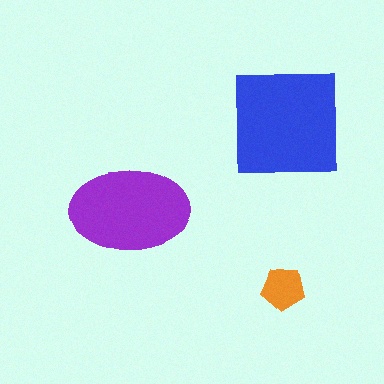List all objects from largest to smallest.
The blue square, the purple ellipse, the orange pentagon.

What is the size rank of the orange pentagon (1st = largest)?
3rd.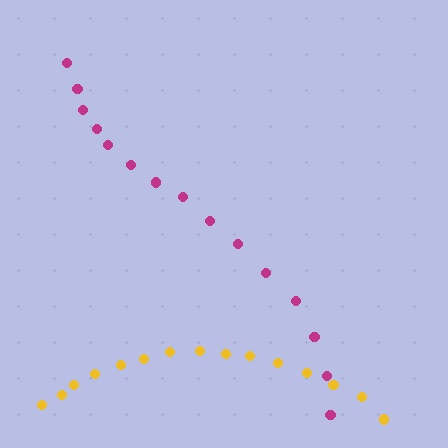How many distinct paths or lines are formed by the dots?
There are 2 distinct paths.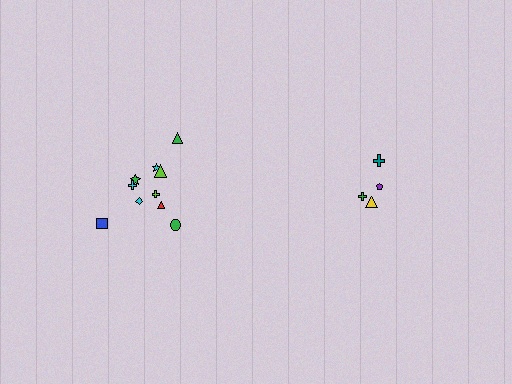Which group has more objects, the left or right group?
The left group.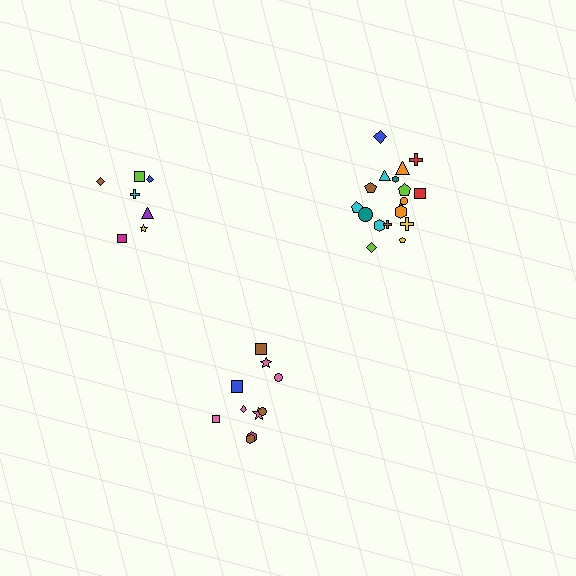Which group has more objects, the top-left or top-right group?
The top-right group.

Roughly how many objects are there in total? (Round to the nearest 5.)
Roughly 35 objects in total.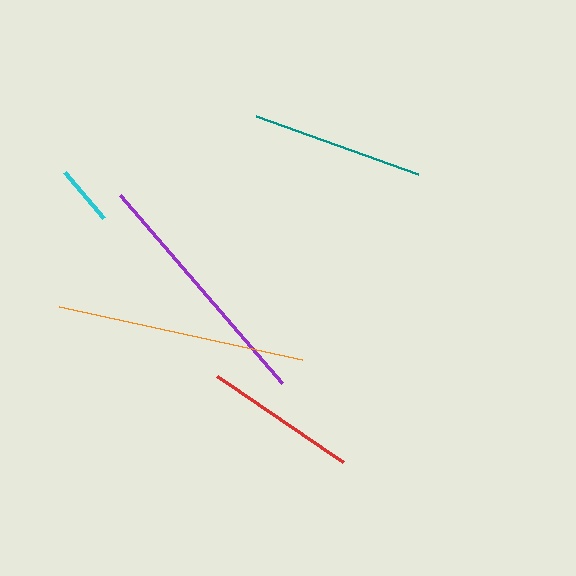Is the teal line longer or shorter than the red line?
The teal line is longer than the red line.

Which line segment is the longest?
The orange line is the longest at approximately 249 pixels.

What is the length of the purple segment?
The purple segment is approximately 249 pixels long.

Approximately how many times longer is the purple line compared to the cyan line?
The purple line is approximately 4.1 times the length of the cyan line.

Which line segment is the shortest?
The cyan line is the shortest at approximately 61 pixels.